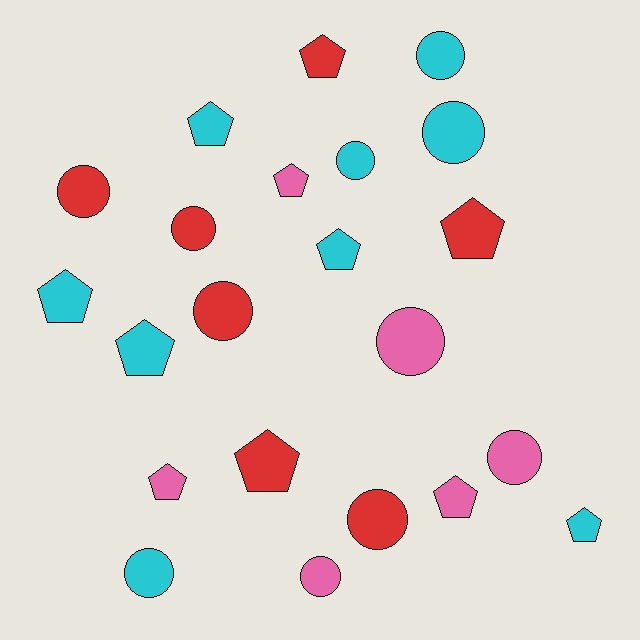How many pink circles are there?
There are 3 pink circles.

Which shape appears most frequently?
Circle, with 11 objects.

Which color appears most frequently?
Cyan, with 9 objects.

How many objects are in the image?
There are 22 objects.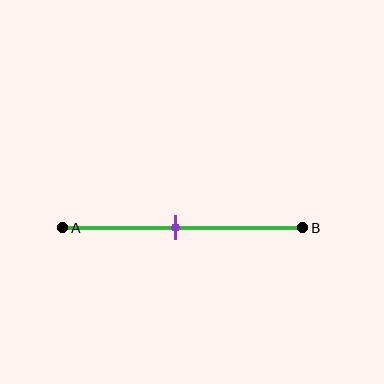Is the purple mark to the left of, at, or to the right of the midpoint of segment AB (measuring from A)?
The purple mark is approximately at the midpoint of segment AB.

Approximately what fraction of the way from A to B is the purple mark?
The purple mark is approximately 45% of the way from A to B.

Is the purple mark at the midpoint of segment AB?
Yes, the mark is approximately at the midpoint.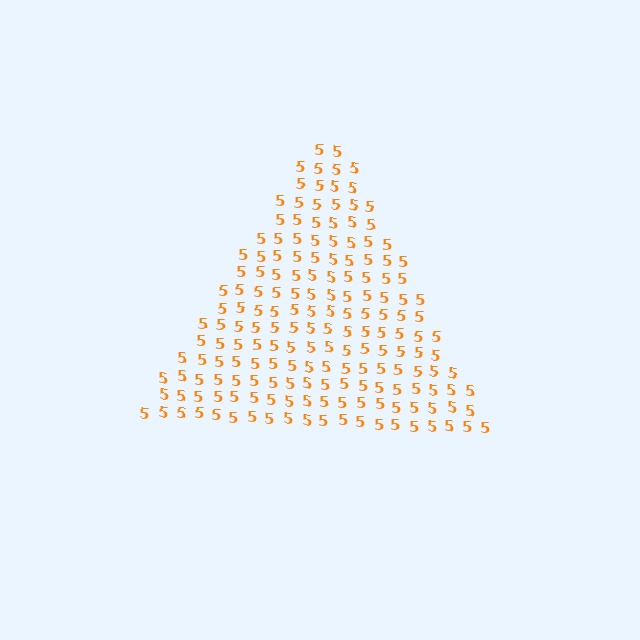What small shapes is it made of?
It is made of small digit 5's.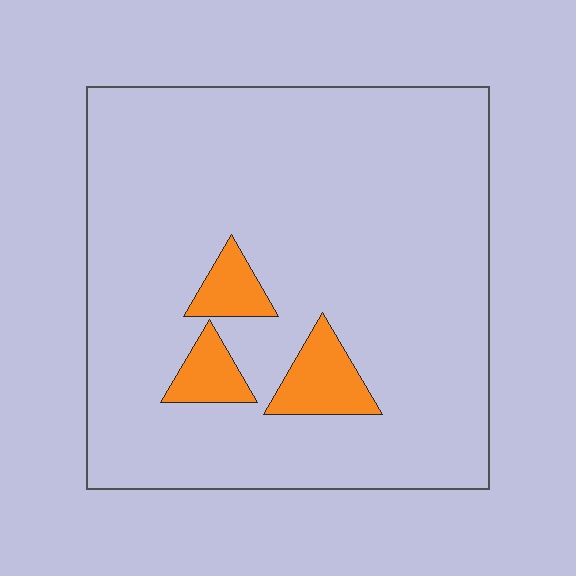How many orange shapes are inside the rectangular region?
3.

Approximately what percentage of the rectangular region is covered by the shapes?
Approximately 10%.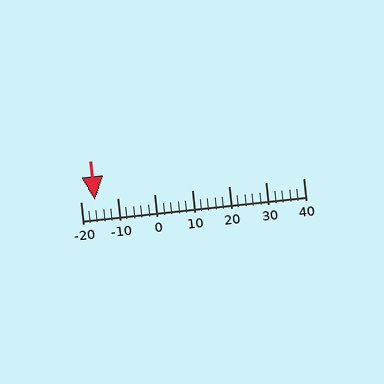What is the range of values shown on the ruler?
The ruler shows values from -20 to 40.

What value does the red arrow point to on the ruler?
The red arrow points to approximately -16.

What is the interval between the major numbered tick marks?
The major tick marks are spaced 10 units apart.